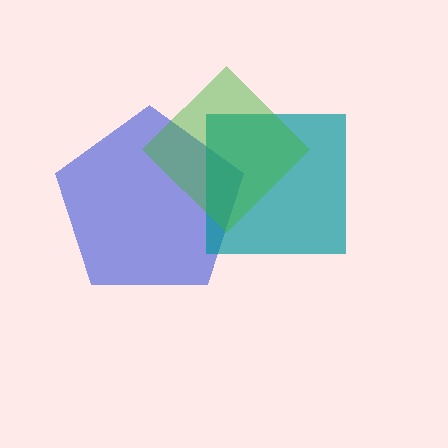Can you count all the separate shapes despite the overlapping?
Yes, there are 3 separate shapes.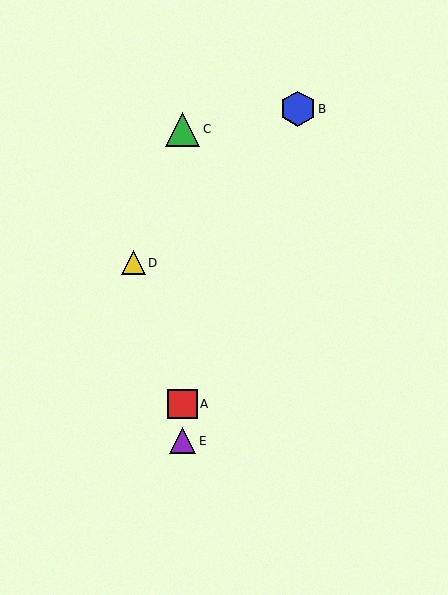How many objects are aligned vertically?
3 objects (A, C, E) are aligned vertically.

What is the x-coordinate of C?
Object C is at x≈182.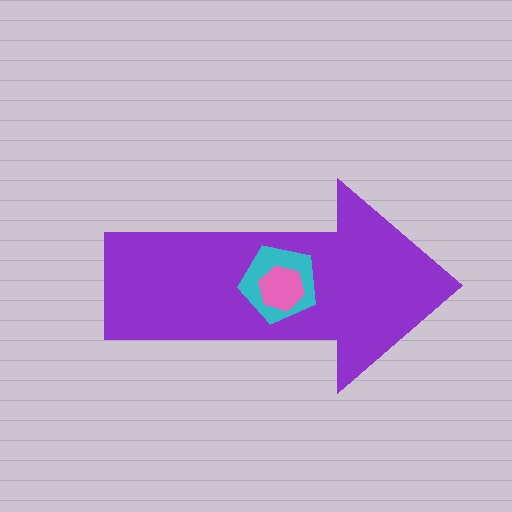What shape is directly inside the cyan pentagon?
The pink hexagon.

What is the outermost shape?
The purple arrow.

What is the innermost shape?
The pink hexagon.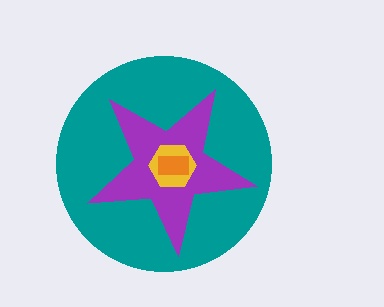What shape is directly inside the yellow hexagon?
The orange rectangle.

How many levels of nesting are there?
4.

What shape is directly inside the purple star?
The yellow hexagon.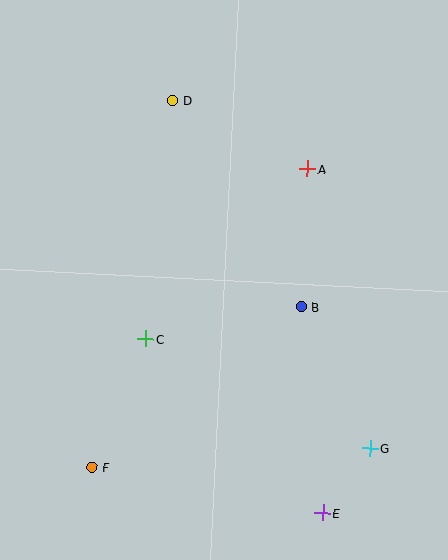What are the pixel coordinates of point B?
Point B is at (301, 307).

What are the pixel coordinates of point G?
Point G is at (370, 448).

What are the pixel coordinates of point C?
Point C is at (146, 339).